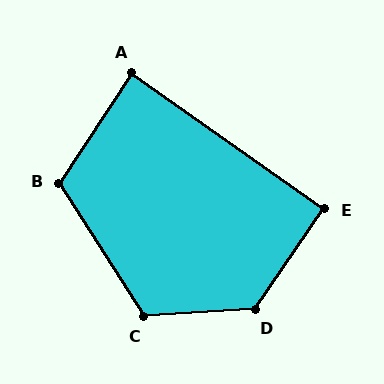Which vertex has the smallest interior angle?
A, at approximately 88 degrees.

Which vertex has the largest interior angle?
D, at approximately 128 degrees.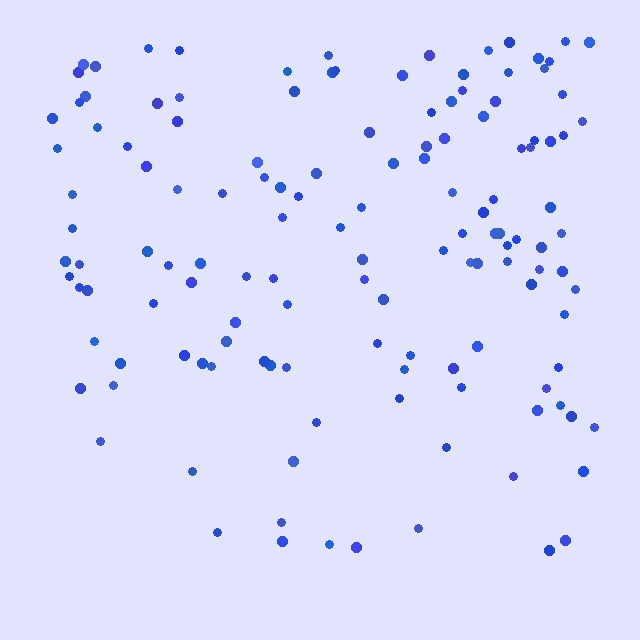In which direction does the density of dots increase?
From bottom to top, with the top side densest.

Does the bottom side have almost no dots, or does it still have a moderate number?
Still a moderate number, just noticeably fewer than the top.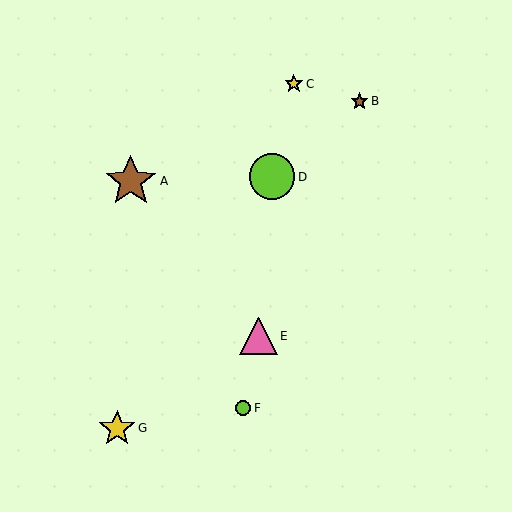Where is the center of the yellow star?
The center of the yellow star is at (294, 84).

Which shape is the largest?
The brown star (labeled A) is the largest.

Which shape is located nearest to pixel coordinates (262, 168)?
The lime circle (labeled D) at (272, 177) is nearest to that location.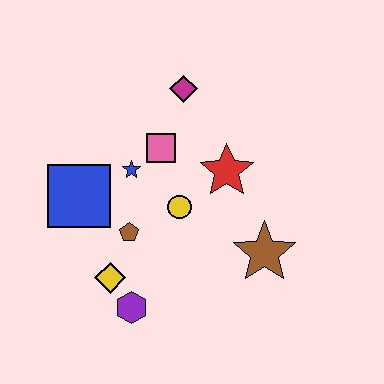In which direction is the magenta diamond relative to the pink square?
The magenta diamond is above the pink square.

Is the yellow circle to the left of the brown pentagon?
No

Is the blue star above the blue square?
Yes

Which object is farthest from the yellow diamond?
The magenta diamond is farthest from the yellow diamond.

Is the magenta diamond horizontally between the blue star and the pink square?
No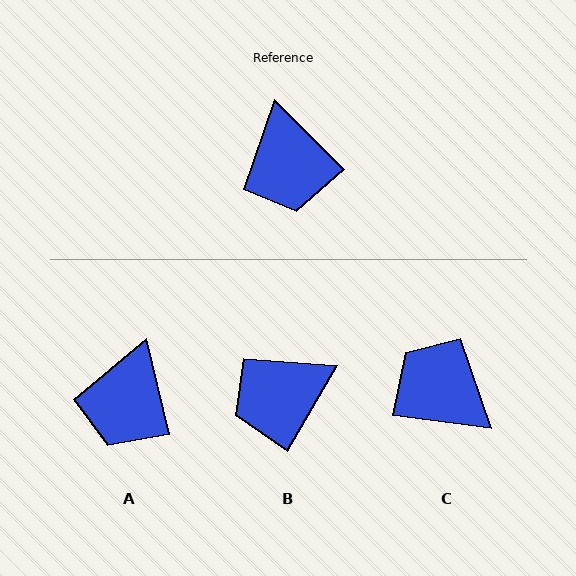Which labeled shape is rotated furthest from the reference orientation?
C, about 142 degrees away.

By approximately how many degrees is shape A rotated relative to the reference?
Approximately 31 degrees clockwise.